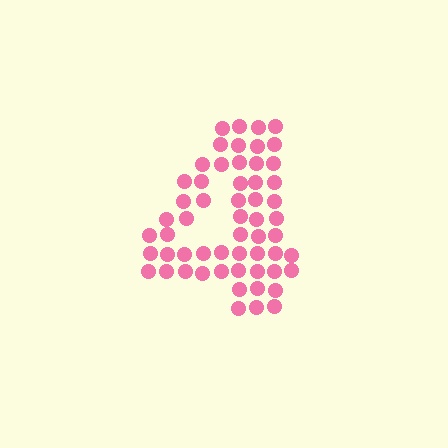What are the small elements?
The small elements are circles.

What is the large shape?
The large shape is the digit 4.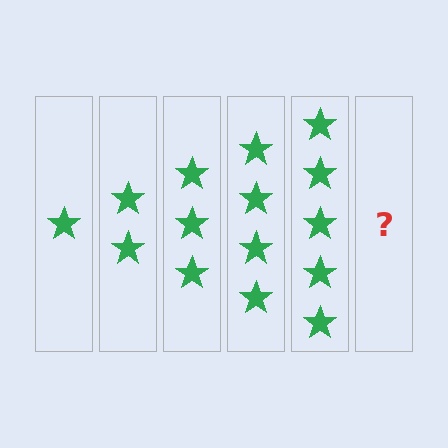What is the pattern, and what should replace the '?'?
The pattern is that each step adds one more star. The '?' should be 6 stars.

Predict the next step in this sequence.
The next step is 6 stars.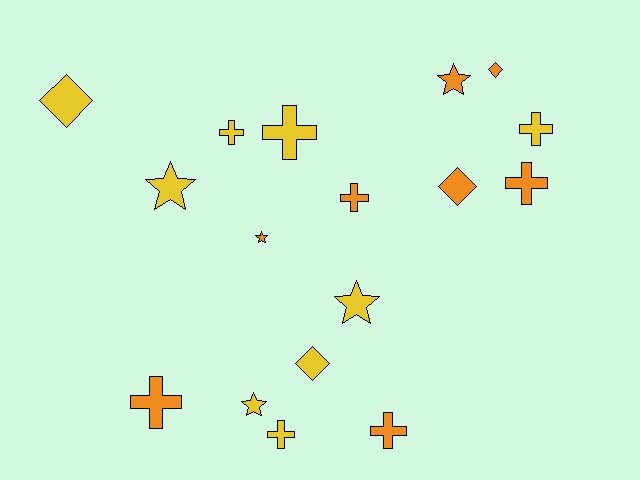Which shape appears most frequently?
Cross, with 8 objects.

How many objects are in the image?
There are 17 objects.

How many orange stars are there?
There are 2 orange stars.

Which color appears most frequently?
Yellow, with 9 objects.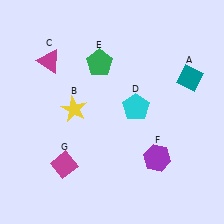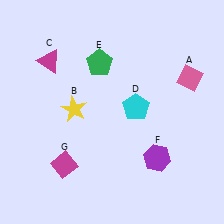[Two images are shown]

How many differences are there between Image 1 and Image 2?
There is 1 difference between the two images.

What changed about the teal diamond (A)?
In Image 1, A is teal. In Image 2, it changed to pink.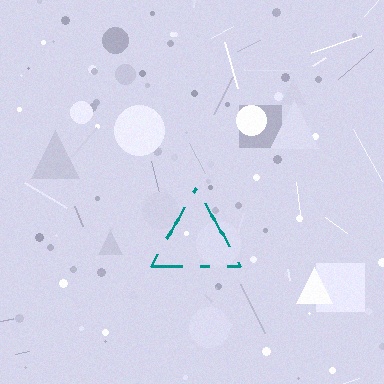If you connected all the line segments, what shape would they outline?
They would outline a triangle.